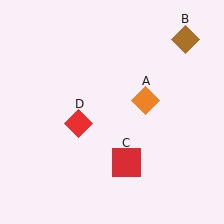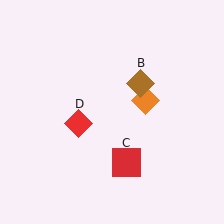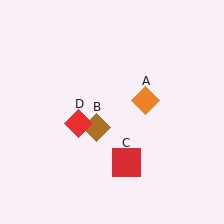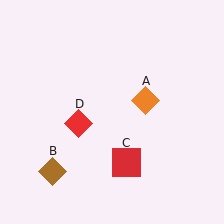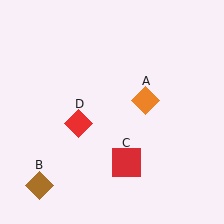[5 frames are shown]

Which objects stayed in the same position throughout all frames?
Orange diamond (object A) and red square (object C) and red diamond (object D) remained stationary.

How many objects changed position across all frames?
1 object changed position: brown diamond (object B).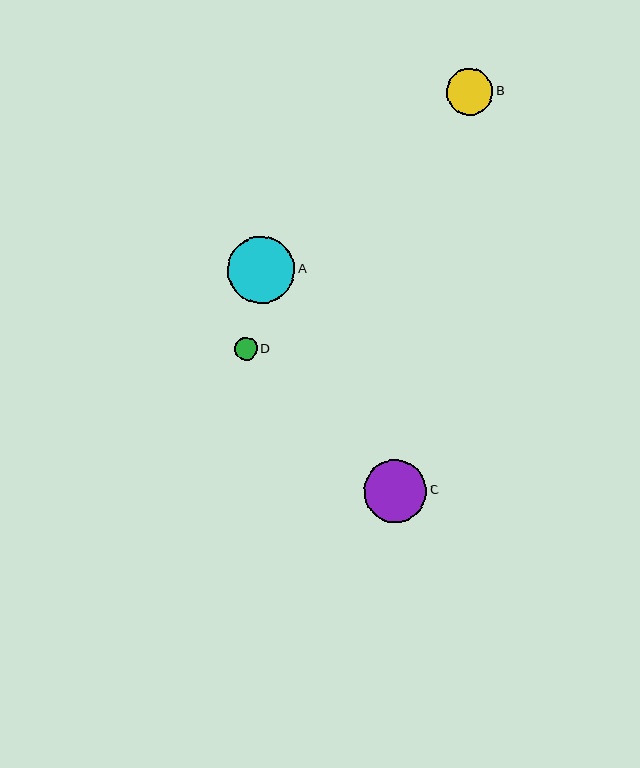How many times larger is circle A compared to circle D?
Circle A is approximately 2.9 times the size of circle D.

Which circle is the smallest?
Circle D is the smallest with a size of approximately 23 pixels.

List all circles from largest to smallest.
From largest to smallest: A, C, B, D.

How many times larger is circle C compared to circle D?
Circle C is approximately 2.7 times the size of circle D.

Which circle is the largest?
Circle A is the largest with a size of approximately 67 pixels.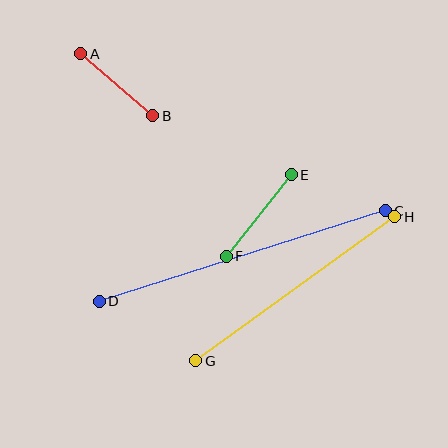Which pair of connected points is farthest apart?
Points C and D are farthest apart.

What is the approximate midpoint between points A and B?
The midpoint is at approximately (117, 85) pixels.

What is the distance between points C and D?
The distance is approximately 300 pixels.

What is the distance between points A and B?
The distance is approximately 95 pixels.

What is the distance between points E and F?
The distance is approximately 104 pixels.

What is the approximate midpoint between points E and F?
The midpoint is at approximately (259, 215) pixels.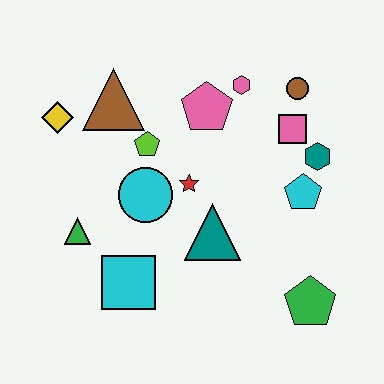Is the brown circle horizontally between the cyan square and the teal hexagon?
Yes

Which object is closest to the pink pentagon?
The pink hexagon is closest to the pink pentagon.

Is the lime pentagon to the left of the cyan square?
No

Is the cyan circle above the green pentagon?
Yes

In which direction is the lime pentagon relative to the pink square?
The lime pentagon is to the left of the pink square.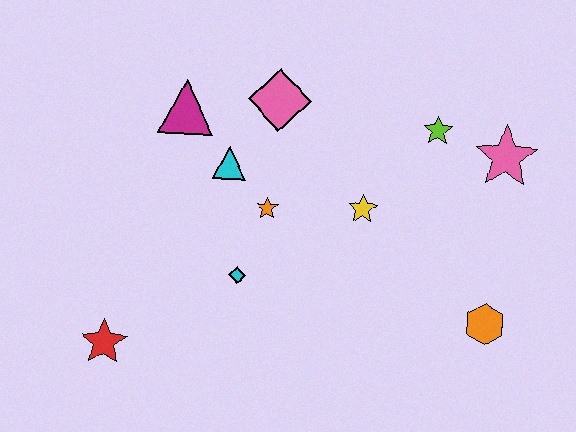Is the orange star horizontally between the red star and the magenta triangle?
No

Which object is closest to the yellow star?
The orange star is closest to the yellow star.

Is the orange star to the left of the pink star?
Yes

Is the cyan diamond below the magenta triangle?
Yes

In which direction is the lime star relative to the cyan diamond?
The lime star is to the right of the cyan diamond.